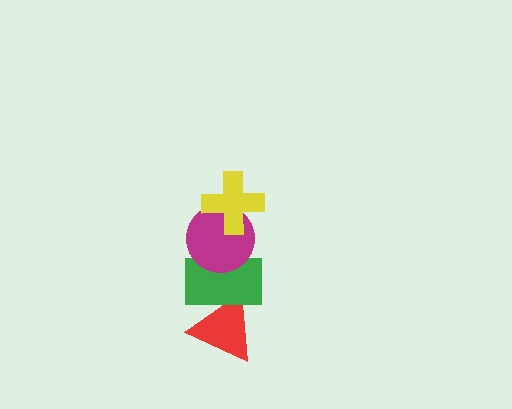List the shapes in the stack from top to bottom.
From top to bottom: the yellow cross, the magenta circle, the green rectangle, the red triangle.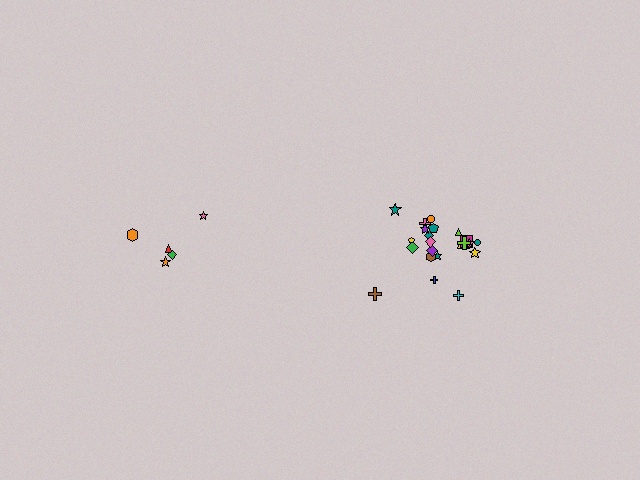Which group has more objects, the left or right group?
The right group.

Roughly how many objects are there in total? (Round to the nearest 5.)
Roughly 25 objects in total.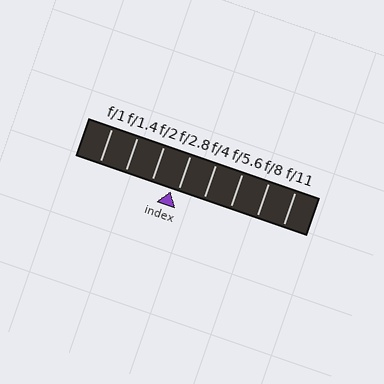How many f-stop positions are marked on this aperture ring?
There are 8 f-stop positions marked.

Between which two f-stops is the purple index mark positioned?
The index mark is between f/2 and f/2.8.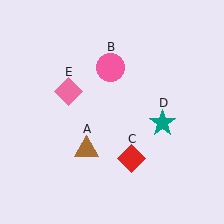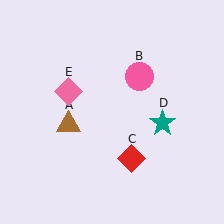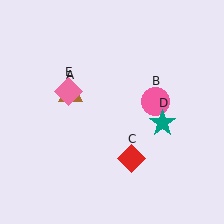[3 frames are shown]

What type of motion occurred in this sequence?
The brown triangle (object A), pink circle (object B) rotated clockwise around the center of the scene.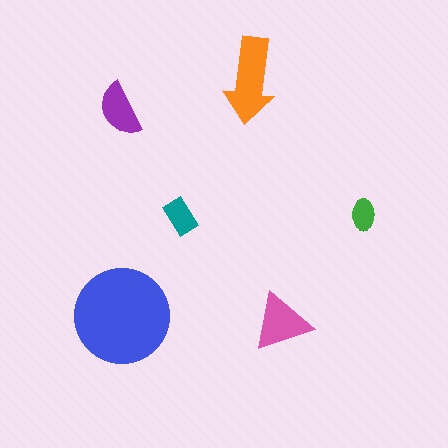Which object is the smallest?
The green ellipse.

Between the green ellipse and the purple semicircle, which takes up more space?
The purple semicircle.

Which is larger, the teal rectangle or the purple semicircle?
The purple semicircle.